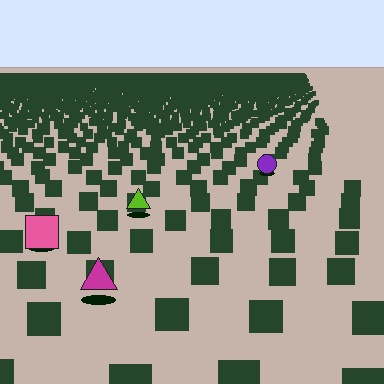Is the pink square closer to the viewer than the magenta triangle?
No. The magenta triangle is closer — you can tell from the texture gradient: the ground texture is coarser near it.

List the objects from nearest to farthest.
From nearest to farthest: the magenta triangle, the pink square, the lime triangle, the purple circle.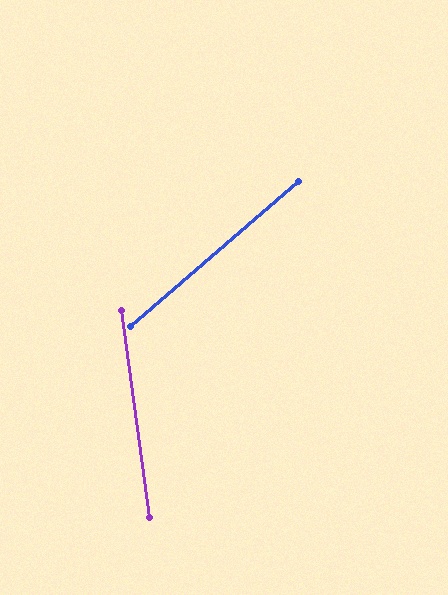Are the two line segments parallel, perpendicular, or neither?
Neither parallel nor perpendicular — they differ by about 57°.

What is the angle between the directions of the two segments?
Approximately 57 degrees.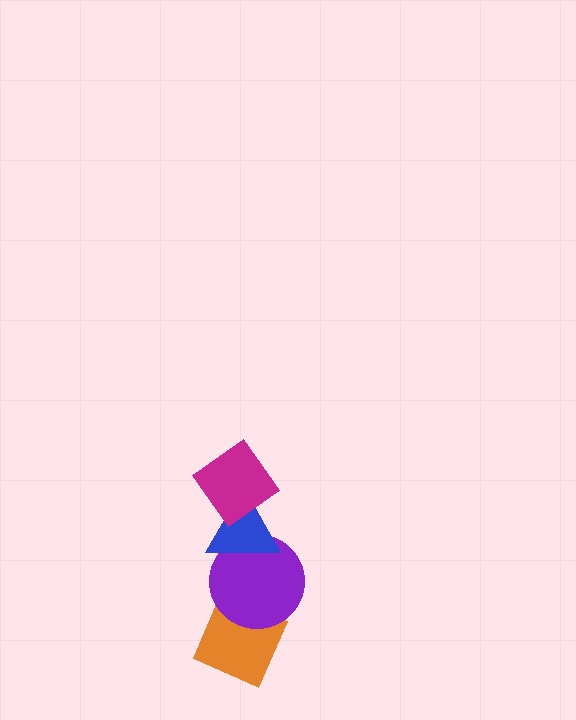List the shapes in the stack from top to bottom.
From top to bottom: the magenta diamond, the blue triangle, the purple circle, the orange diamond.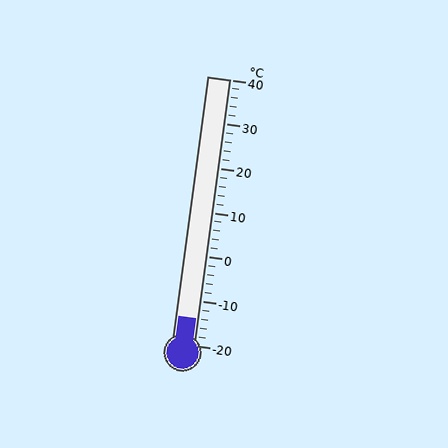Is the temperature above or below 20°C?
The temperature is below 20°C.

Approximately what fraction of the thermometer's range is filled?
The thermometer is filled to approximately 10% of its range.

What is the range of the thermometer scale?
The thermometer scale ranges from -20°C to 40°C.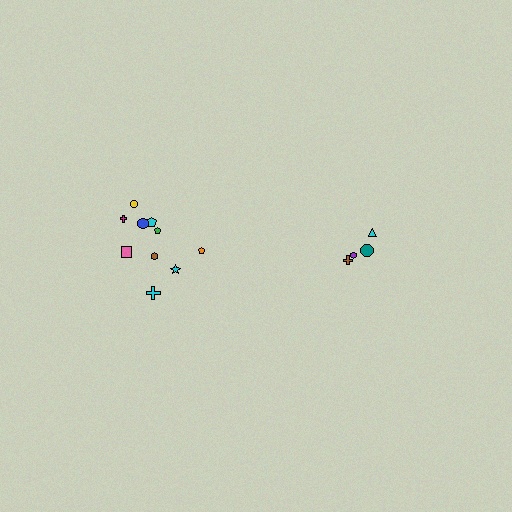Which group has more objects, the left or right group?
The left group.